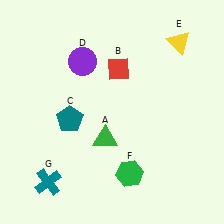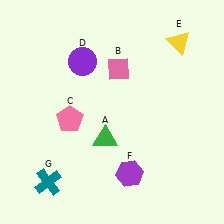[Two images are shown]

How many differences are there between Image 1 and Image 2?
There are 3 differences between the two images.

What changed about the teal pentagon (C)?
In Image 1, C is teal. In Image 2, it changed to pink.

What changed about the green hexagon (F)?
In Image 1, F is green. In Image 2, it changed to purple.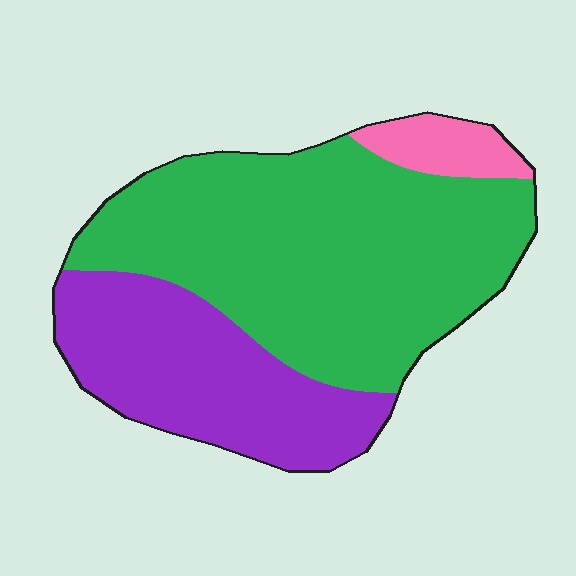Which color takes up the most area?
Green, at roughly 60%.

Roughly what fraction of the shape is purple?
Purple covers 32% of the shape.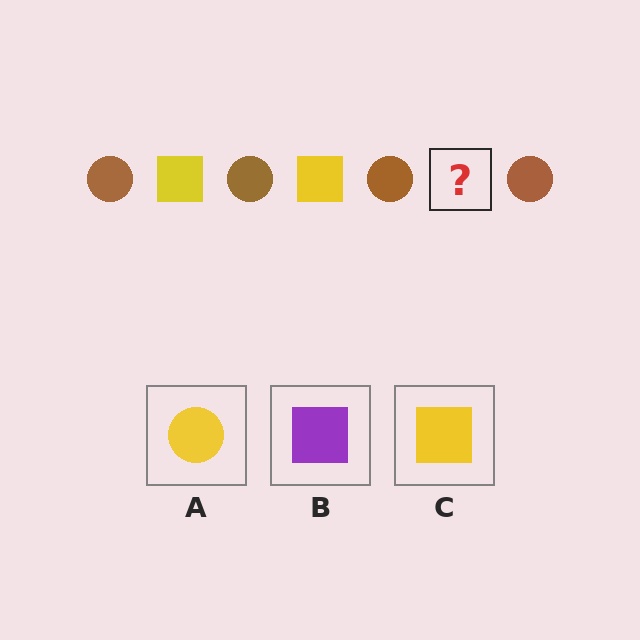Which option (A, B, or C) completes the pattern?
C.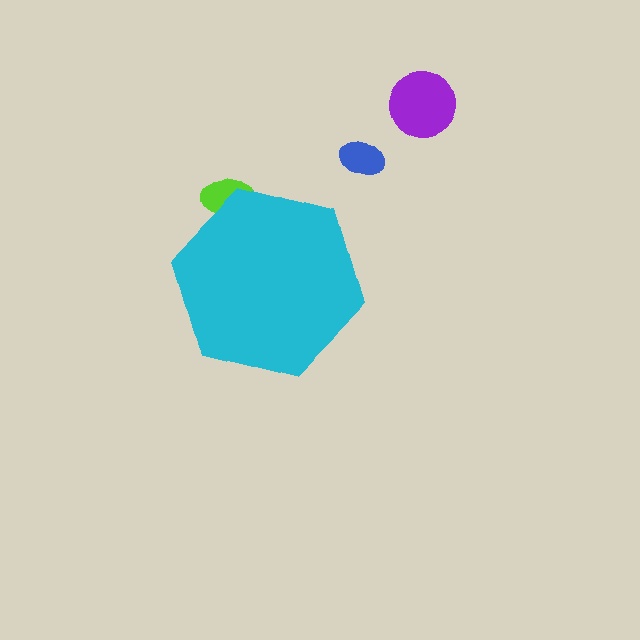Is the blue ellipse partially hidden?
No, the blue ellipse is fully visible.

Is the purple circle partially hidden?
No, the purple circle is fully visible.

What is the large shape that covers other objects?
A cyan hexagon.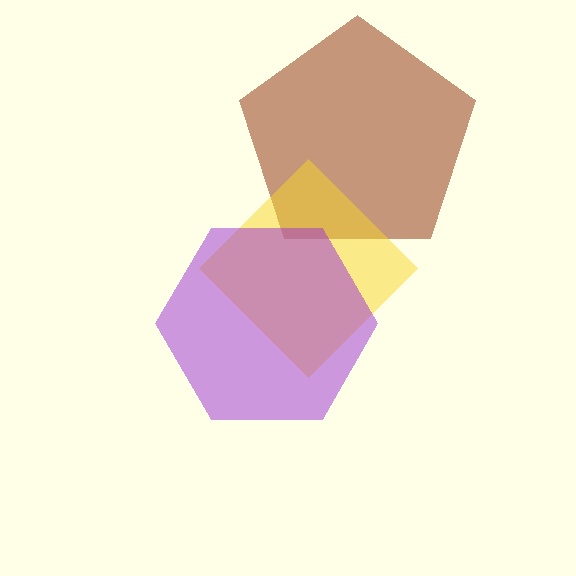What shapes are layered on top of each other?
The layered shapes are: a brown pentagon, a yellow diamond, a purple hexagon.